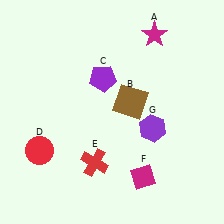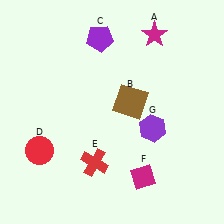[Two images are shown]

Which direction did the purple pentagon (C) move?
The purple pentagon (C) moved up.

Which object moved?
The purple pentagon (C) moved up.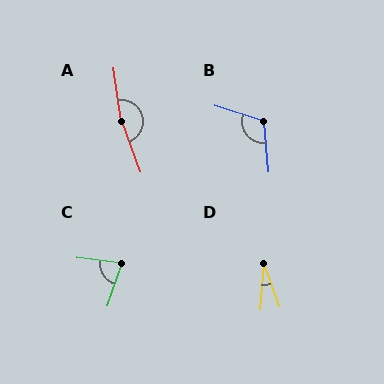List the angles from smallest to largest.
D (23°), C (78°), B (114°), A (168°).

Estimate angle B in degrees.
Approximately 114 degrees.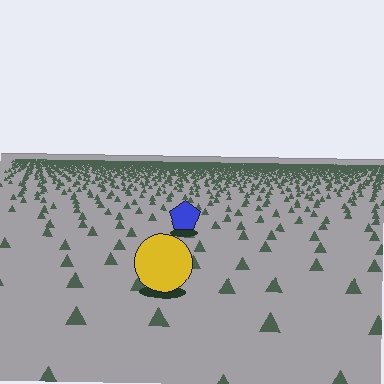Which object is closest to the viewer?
The yellow circle is closest. The texture marks near it are larger and more spread out.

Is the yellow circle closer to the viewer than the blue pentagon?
Yes. The yellow circle is closer — you can tell from the texture gradient: the ground texture is coarser near it.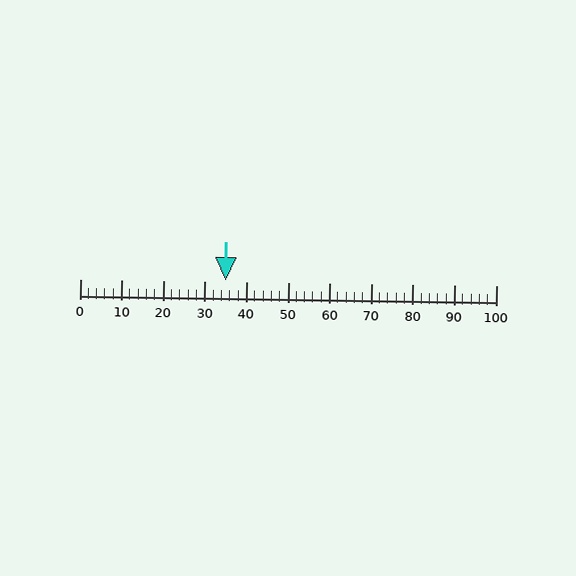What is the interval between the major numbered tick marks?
The major tick marks are spaced 10 units apart.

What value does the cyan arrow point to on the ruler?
The cyan arrow points to approximately 35.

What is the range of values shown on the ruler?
The ruler shows values from 0 to 100.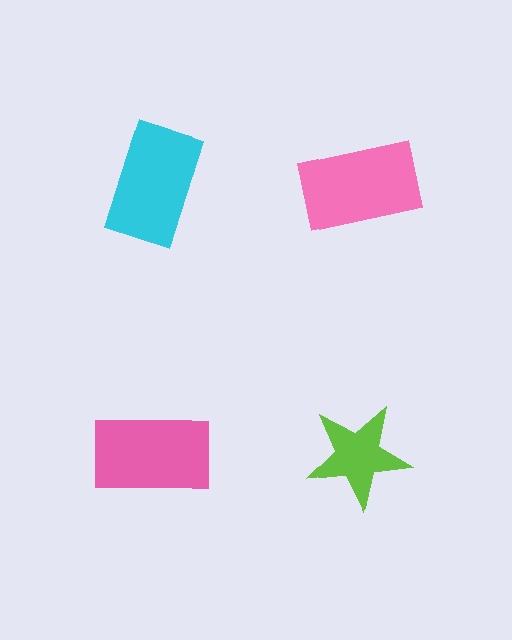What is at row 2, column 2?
A lime star.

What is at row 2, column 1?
A pink rectangle.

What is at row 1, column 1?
A cyan rectangle.